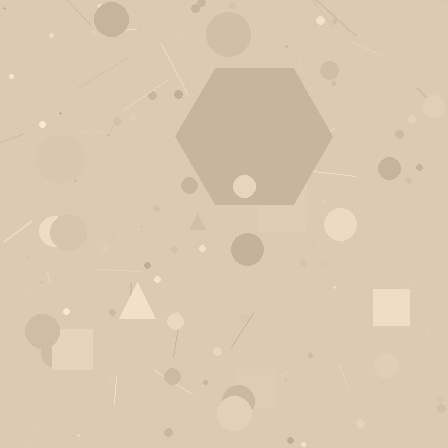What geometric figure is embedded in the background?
A hexagon is embedded in the background.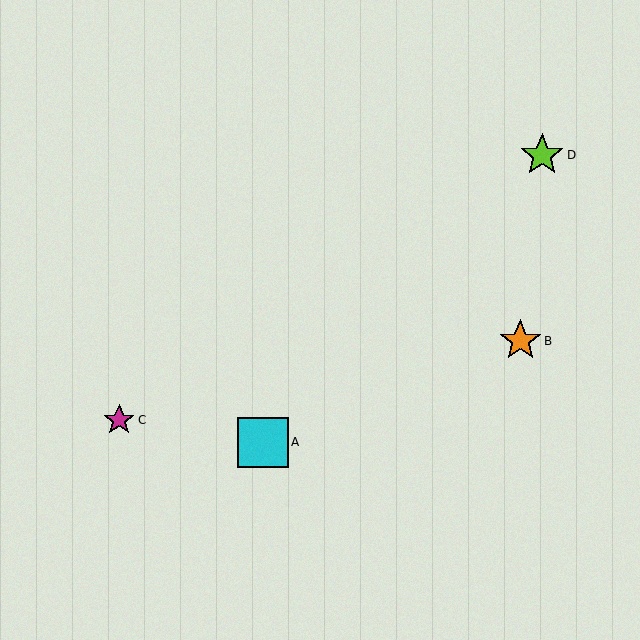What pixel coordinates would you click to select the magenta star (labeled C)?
Click at (119, 420) to select the magenta star C.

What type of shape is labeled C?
Shape C is a magenta star.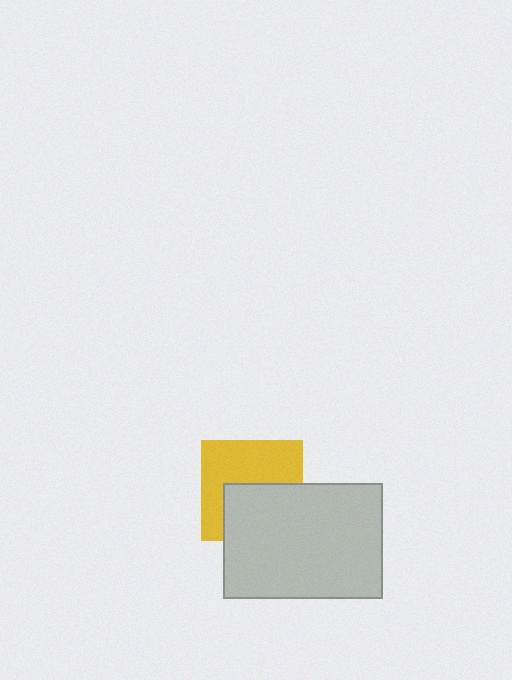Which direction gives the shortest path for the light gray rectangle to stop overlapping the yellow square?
Moving down gives the shortest separation.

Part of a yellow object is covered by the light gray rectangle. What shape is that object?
It is a square.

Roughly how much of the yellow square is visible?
About half of it is visible (roughly 55%).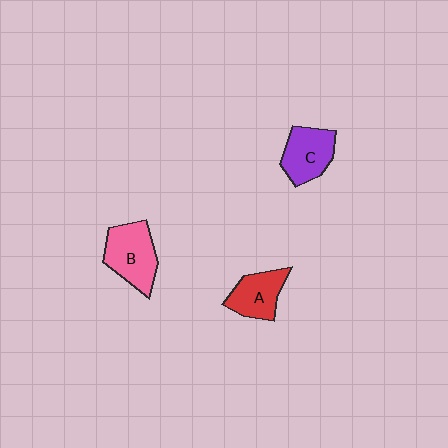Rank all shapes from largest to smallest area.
From largest to smallest: B (pink), C (purple), A (red).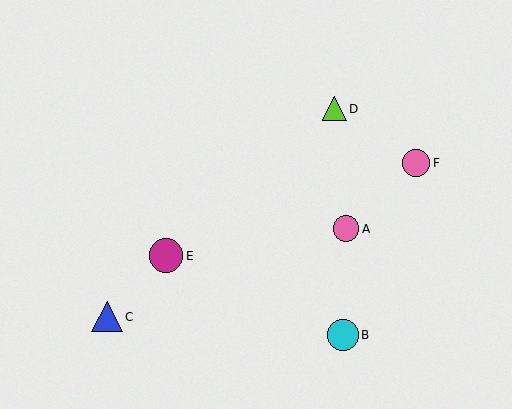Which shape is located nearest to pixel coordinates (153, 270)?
The magenta circle (labeled E) at (166, 256) is nearest to that location.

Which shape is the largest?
The magenta circle (labeled E) is the largest.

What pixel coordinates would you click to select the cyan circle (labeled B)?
Click at (343, 335) to select the cyan circle B.